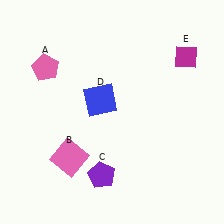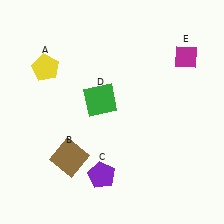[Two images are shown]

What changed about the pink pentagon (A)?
In Image 1, A is pink. In Image 2, it changed to yellow.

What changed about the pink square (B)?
In Image 1, B is pink. In Image 2, it changed to brown.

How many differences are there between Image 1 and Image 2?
There are 3 differences between the two images.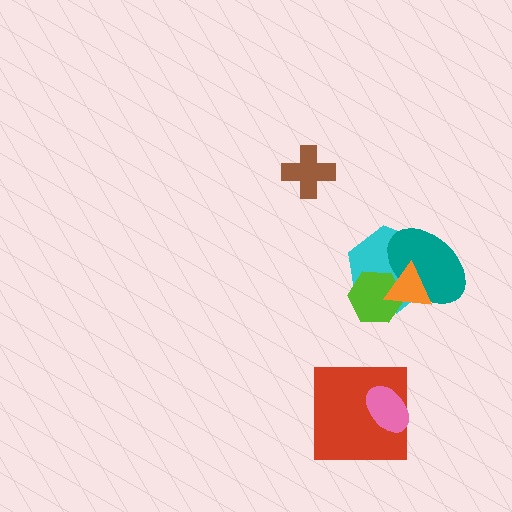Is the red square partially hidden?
Yes, it is partially covered by another shape.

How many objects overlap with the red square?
1 object overlaps with the red square.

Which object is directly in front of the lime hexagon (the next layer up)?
The teal ellipse is directly in front of the lime hexagon.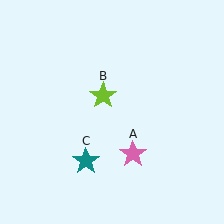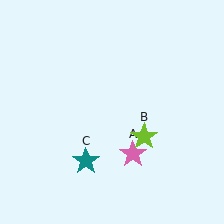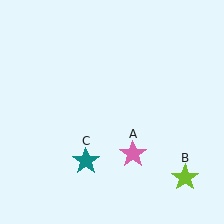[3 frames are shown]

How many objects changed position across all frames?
1 object changed position: lime star (object B).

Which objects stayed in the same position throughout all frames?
Pink star (object A) and teal star (object C) remained stationary.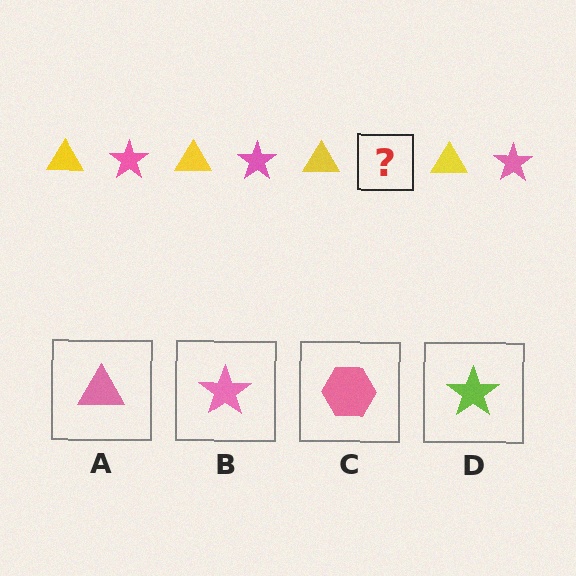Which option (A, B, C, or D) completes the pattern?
B.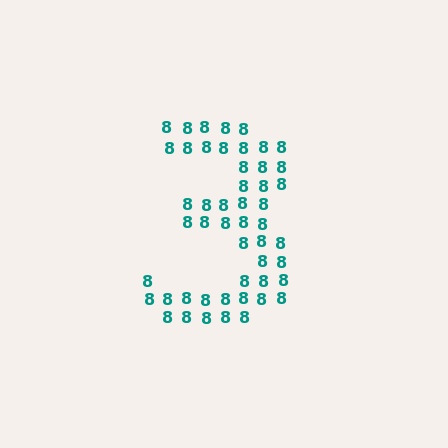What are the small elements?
The small elements are digit 8's.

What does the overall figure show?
The overall figure shows the digit 3.